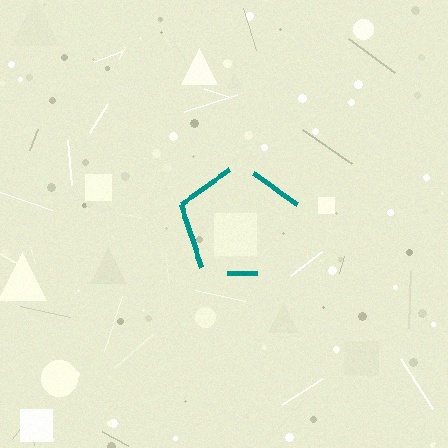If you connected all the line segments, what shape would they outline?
They would outline a pentagon.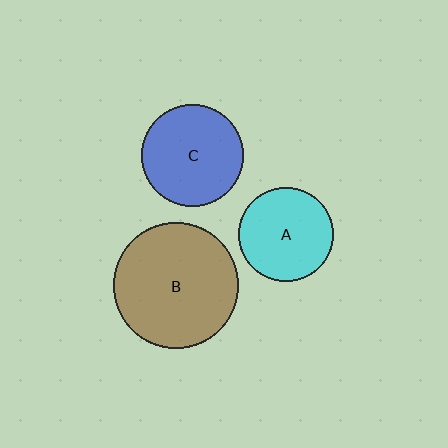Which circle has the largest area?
Circle B (brown).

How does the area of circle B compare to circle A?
Approximately 1.8 times.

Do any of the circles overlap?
No, none of the circles overlap.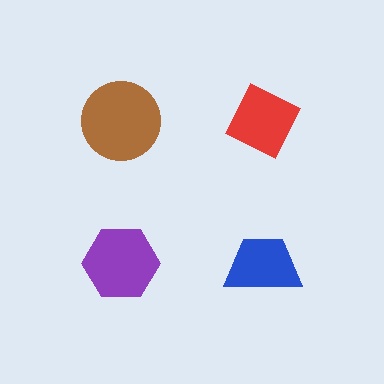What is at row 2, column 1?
A purple hexagon.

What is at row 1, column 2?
A red diamond.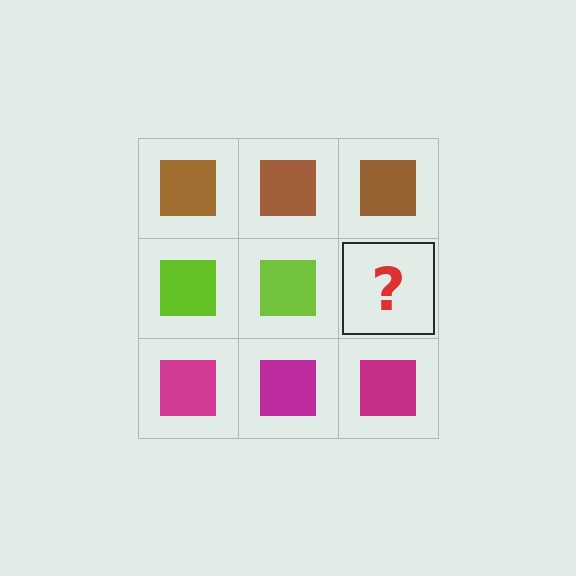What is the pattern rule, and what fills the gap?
The rule is that each row has a consistent color. The gap should be filled with a lime square.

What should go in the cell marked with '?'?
The missing cell should contain a lime square.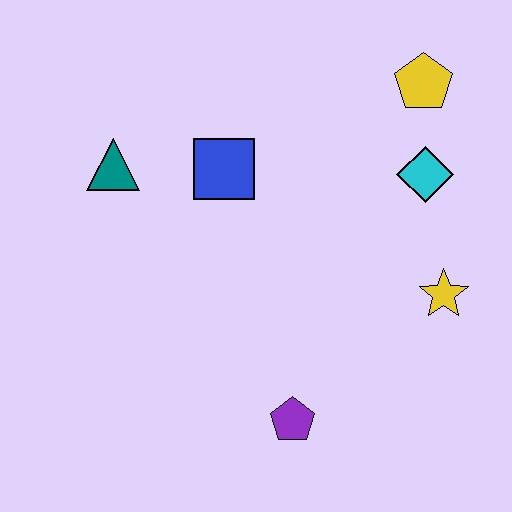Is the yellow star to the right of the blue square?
Yes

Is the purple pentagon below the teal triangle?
Yes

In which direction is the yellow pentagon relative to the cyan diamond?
The yellow pentagon is above the cyan diamond.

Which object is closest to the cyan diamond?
The yellow pentagon is closest to the cyan diamond.